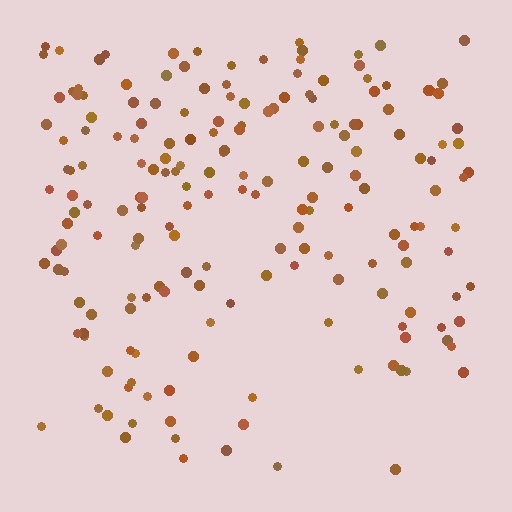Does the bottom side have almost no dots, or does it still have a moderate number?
Still a moderate number, just noticeably fewer than the top.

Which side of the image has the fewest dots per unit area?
The bottom.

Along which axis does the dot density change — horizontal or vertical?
Vertical.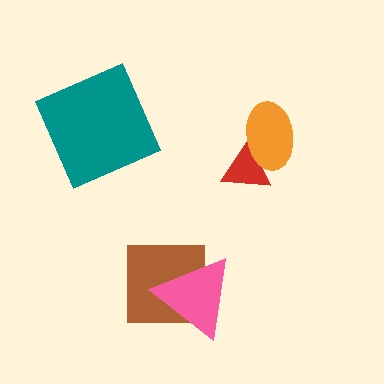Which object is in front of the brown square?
The pink triangle is in front of the brown square.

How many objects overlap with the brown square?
1 object overlaps with the brown square.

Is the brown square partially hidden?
Yes, it is partially covered by another shape.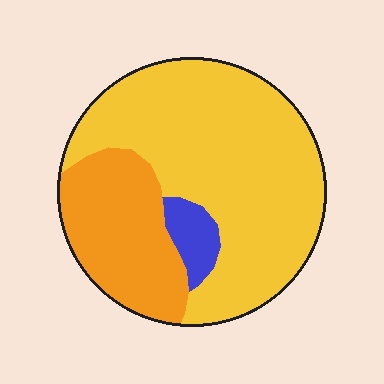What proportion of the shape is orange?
Orange takes up about one quarter (1/4) of the shape.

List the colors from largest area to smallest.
From largest to smallest: yellow, orange, blue.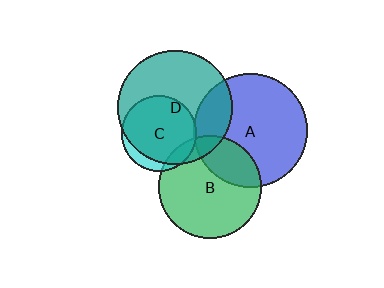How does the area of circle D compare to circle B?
Approximately 1.3 times.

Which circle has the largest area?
Circle A (blue).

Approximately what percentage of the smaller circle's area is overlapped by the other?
Approximately 5%.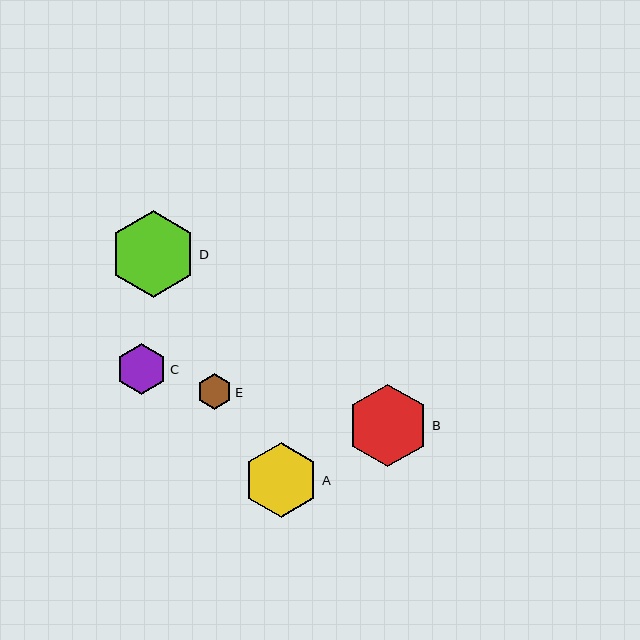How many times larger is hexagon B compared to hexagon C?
Hexagon B is approximately 1.6 times the size of hexagon C.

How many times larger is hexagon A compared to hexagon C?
Hexagon A is approximately 1.5 times the size of hexagon C.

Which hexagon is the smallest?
Hexagon E is the smallest with a size of approximately 35 pixels.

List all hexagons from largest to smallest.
From largest to smallest: D, B, A, C, E.